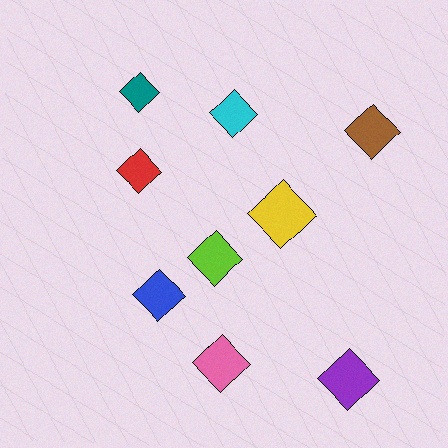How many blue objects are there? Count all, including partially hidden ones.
There is 1 blue object.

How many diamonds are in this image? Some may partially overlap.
There are 9 diamonds.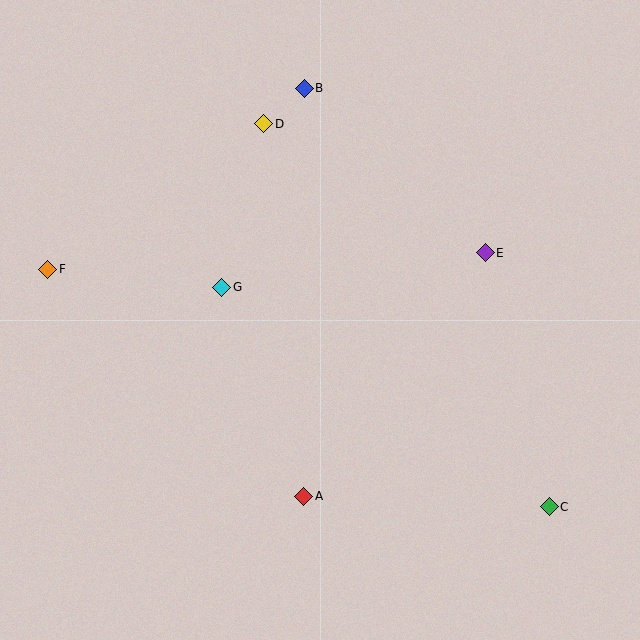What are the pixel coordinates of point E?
Point E is at (485, 253).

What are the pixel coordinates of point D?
Point D is at (264, 124).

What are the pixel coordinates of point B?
Point B is at (304, 88).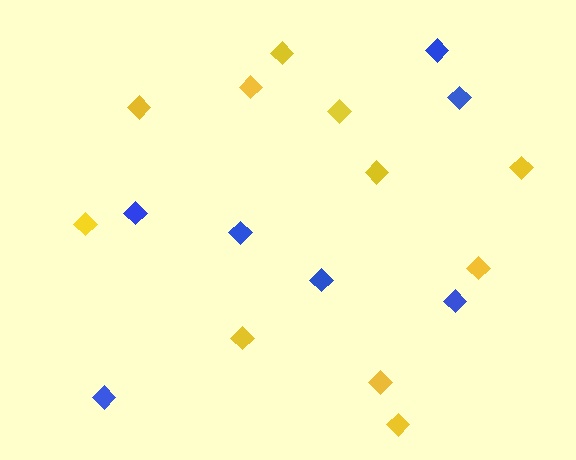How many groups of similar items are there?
There are 2 groups: one group of yellow diamonds (11) and one group of blue diamonds (7).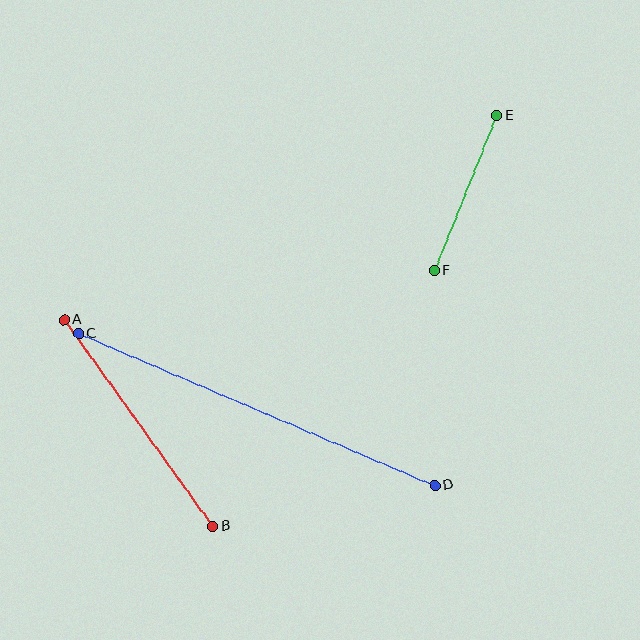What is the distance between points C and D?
The distance is approximately 387 pixels.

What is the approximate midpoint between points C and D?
The midpoint is at approximately (257, 409) pixels.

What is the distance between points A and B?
The distance is approximately 255 pixels.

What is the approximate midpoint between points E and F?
The midpoint is at approximately (465, 193) pixels.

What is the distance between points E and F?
The distance is approximately 167 pixels.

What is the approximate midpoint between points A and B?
The midpoint is at approximately (138, 423) pixels.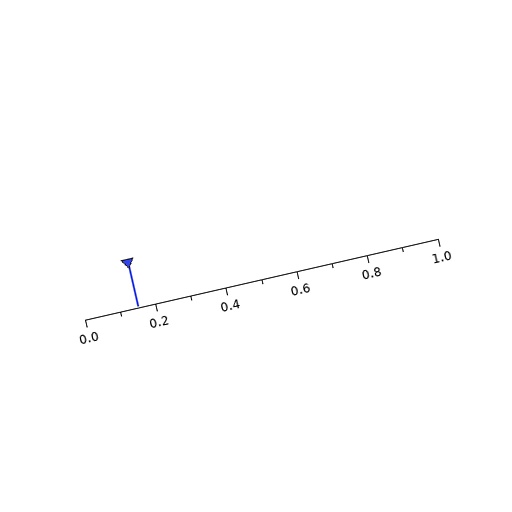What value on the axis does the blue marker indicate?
The marker indicates approximately 0.15.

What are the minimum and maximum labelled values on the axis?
The axis runs from 0.0 to 1.0.